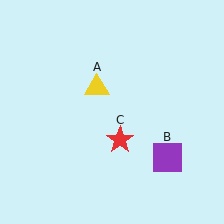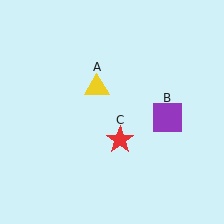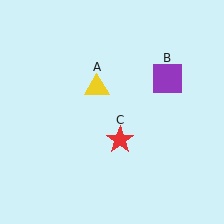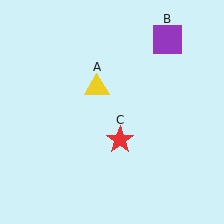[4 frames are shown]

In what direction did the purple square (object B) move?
The purple square (object B) moved up.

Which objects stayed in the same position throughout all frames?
Yellow triangle (object A) and red star (object C) remained stationary.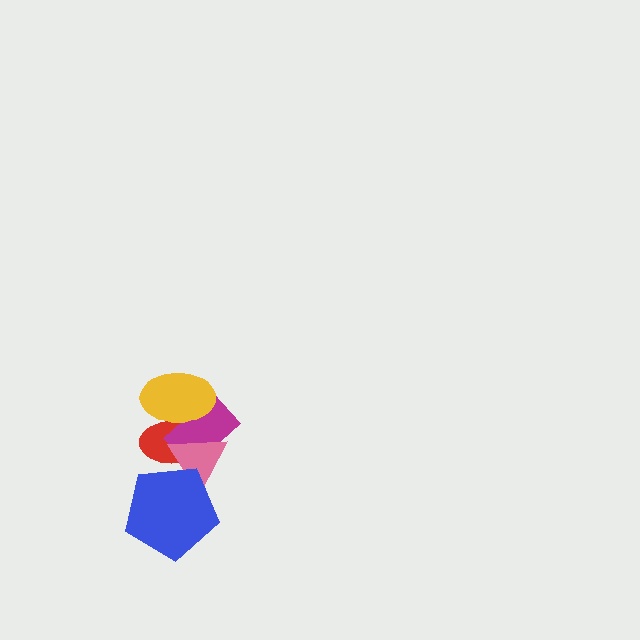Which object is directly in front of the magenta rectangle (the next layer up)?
The pink triangle is directly in front of the magenta rectangle.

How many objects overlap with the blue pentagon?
2 objects overlap with the blue pentagon.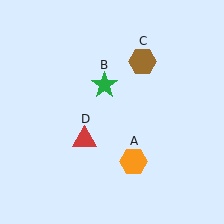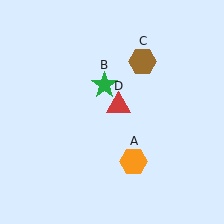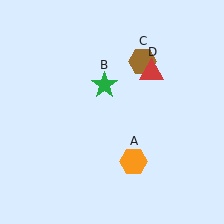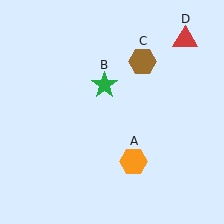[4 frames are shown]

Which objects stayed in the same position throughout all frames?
Orange hexagon (object A) and green star (object B) and brown hexagon (object C) remained stationary.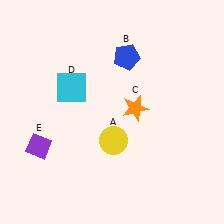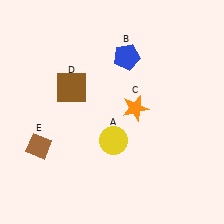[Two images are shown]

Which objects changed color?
D changed from cyan to brown. E changed from purple to brown.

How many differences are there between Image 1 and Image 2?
There are 2 differences between the two images.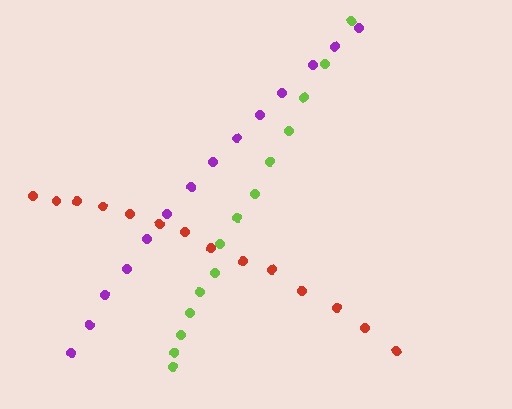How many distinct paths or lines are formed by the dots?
There are 3 distinct paths.